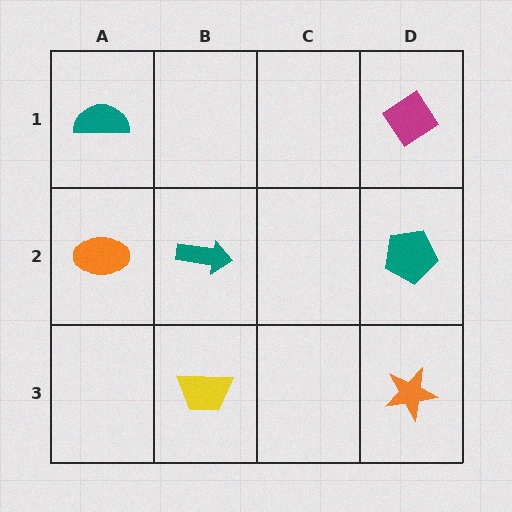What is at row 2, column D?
A teal pentagon.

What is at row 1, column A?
A teal semicircle.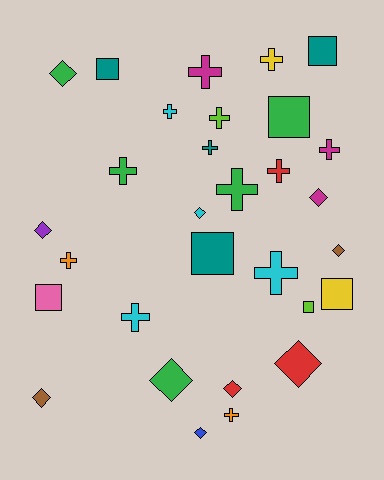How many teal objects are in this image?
There are 4 teal objects.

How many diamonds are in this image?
There are 10 diamonds.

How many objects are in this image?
There are 30 objects.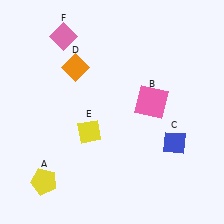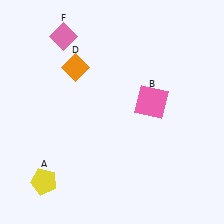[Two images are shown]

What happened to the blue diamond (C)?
The blue diamond (C) was removed in Image 2. It was in the bottom-right area of Image 1.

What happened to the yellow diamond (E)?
The yellow diamond (E) was removed in Image 2. It was in the bottom-left area of Image 1.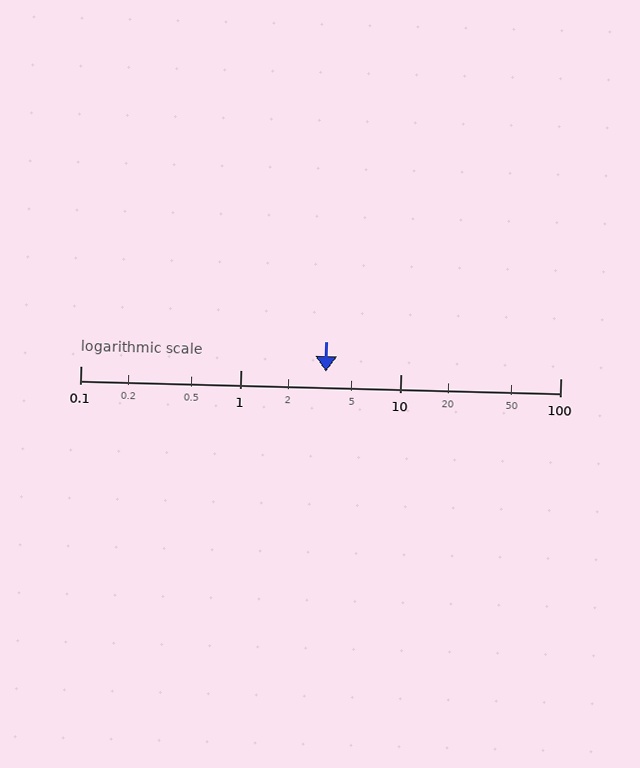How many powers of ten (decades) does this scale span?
The scale spans 3 decades, from 0.1 to 100.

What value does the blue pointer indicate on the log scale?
The pointer indicates approximately 3.4.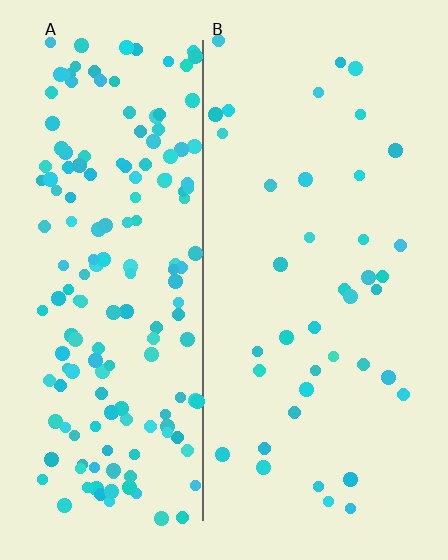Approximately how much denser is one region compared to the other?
Approximately 4.3× — region A over region B.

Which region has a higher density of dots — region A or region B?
A (the left).